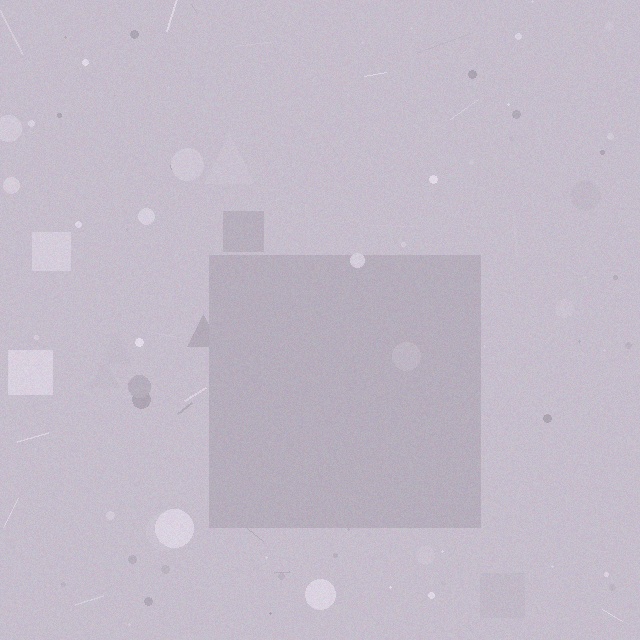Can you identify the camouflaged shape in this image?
The camouflaged shape is a square.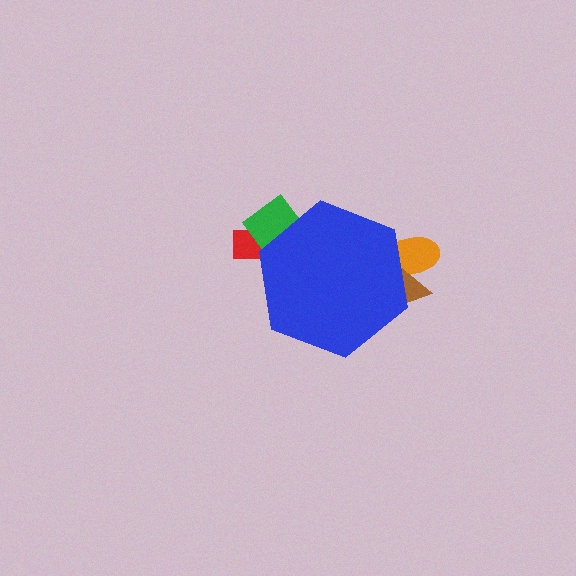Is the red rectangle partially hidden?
Yes, the red rectangle is partially hidden behind the blue hexagon.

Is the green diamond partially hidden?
Yes, the green diamond is partially hidden behind the blue hexagon.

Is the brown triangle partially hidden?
Yes, the brown triangle is partially hidden behind the blue hexagon.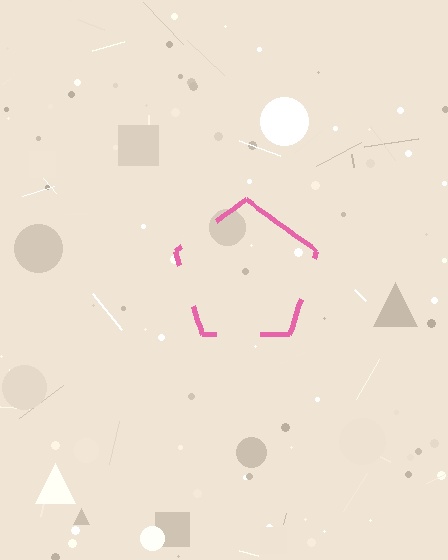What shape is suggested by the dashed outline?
The dashed outline suggests a pentagon.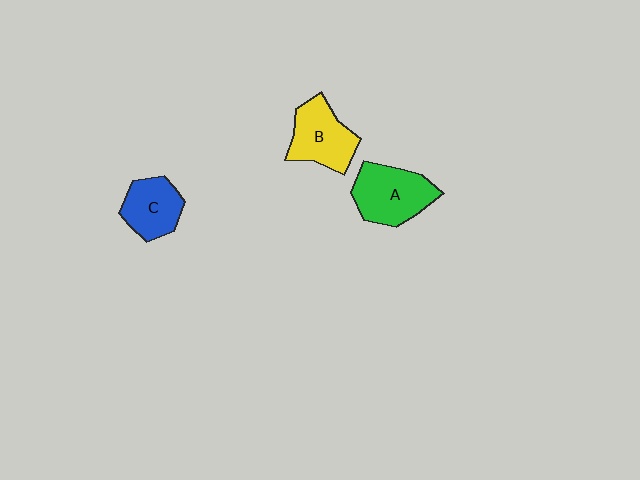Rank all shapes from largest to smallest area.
From largest to smallest: A (green), B (yellow), C (blue).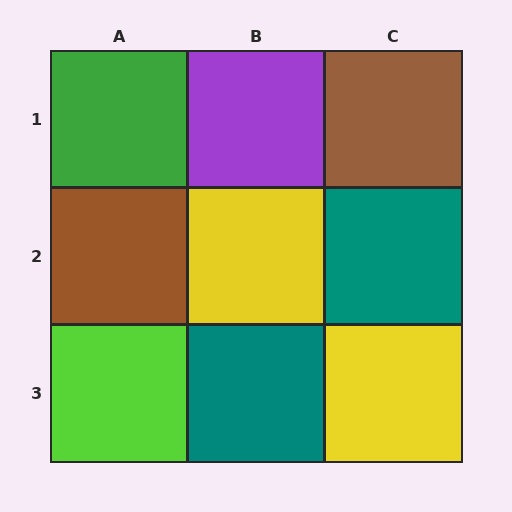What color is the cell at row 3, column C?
Yellow.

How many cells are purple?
1 cell is purple.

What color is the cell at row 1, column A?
Green.